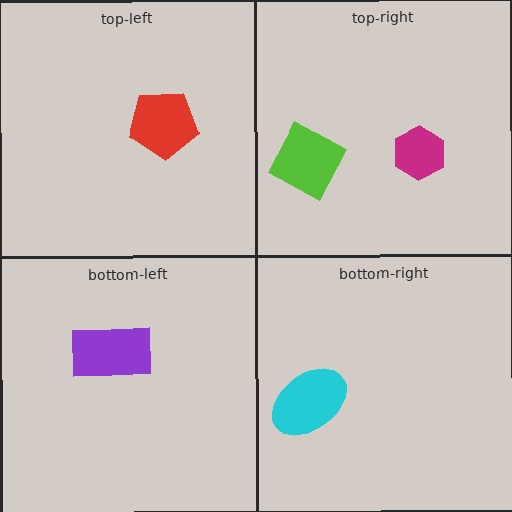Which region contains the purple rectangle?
The bottom-left region.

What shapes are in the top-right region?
The lime square, the magenta hexagon.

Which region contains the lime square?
The top-right region.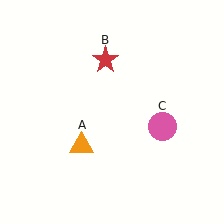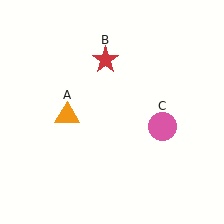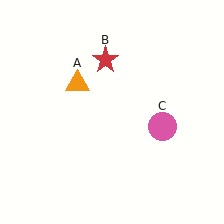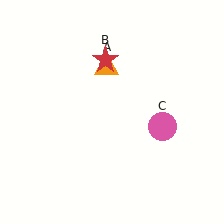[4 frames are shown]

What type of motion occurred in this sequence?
The orange triangle (object A) rotated clockwise around the center of the scene.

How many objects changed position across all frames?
1 object changed position: orange triangle (object A).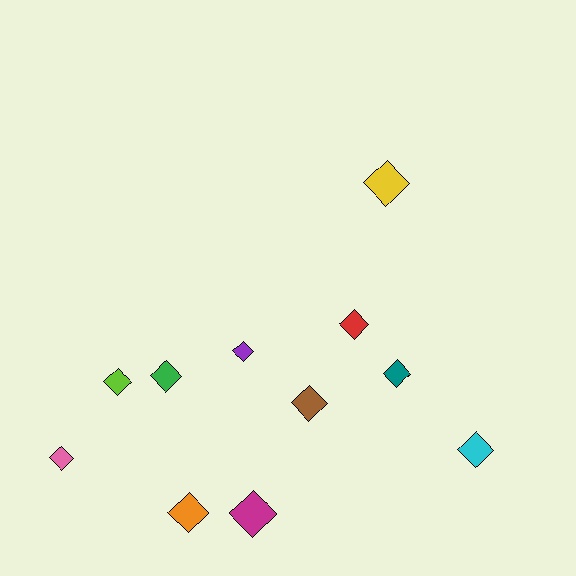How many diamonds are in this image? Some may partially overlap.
There are 11 diamonds.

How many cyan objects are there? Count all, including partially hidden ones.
There is 1 cyan object.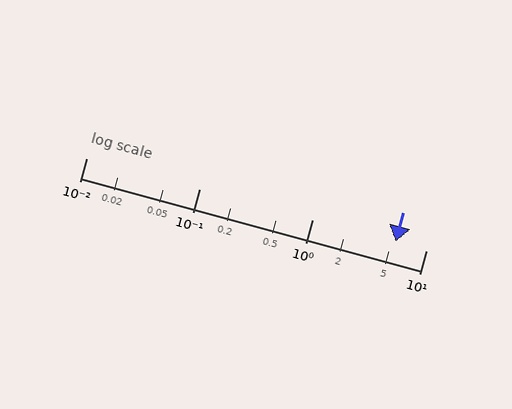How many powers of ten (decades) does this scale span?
The scale spans 3 decades, from 0.01 to 10.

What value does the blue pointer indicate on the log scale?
The pointer indicates approximately 5.4.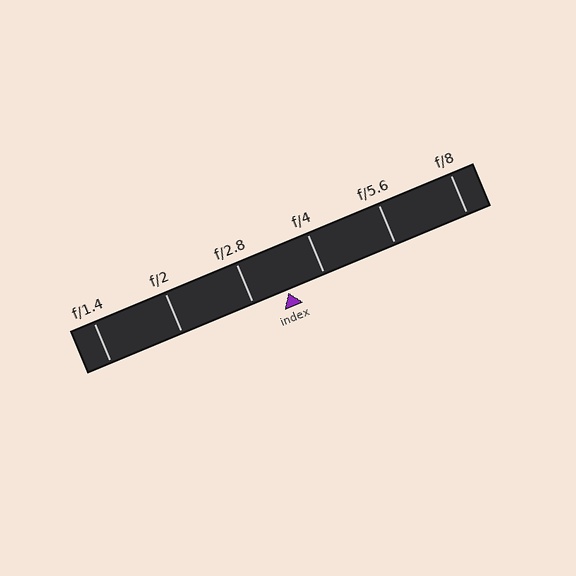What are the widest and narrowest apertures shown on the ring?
The widest aperture shown is f/1.4 and the narrowest is f/8.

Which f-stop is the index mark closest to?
The index mark is closest to f/2.8.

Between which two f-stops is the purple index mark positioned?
The index mark is between f/2.8 and f/4.